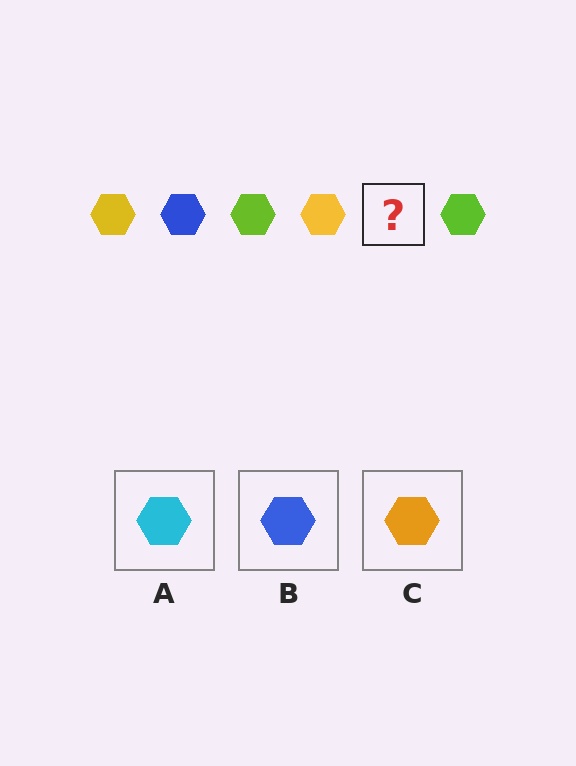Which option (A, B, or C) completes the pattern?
B.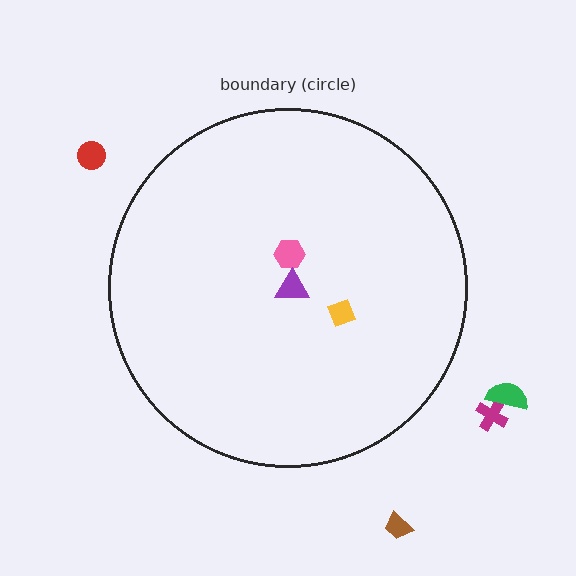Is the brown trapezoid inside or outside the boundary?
Outside.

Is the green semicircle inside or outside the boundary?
Outside.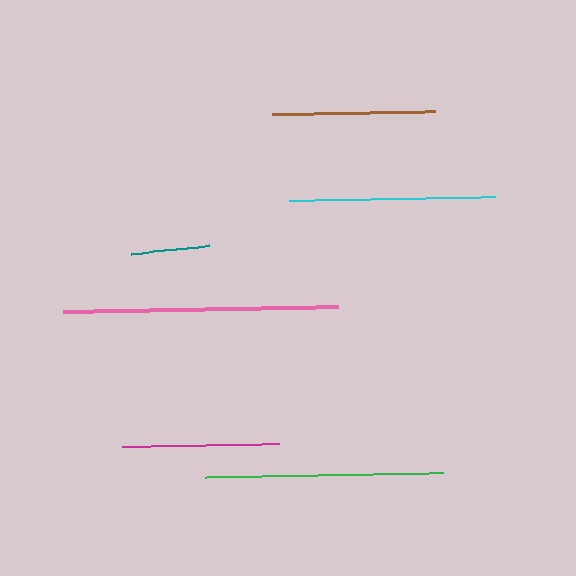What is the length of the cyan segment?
The cyan segment is approximately 205 pixels long.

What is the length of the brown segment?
The brown segment is approximately 163 pixels long.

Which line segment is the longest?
The pink line is the longest at approximately 275 pixels.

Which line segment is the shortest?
The teal line is the shortest at approximately 78 pixels.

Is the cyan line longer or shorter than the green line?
The green line is longer than the cyan line.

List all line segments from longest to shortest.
From longest to shortest: pink, green, cyan, brown, magenta, teal.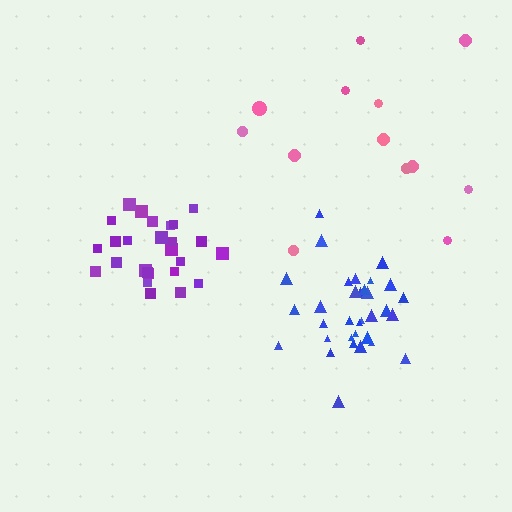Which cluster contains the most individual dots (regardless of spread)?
Blue (33).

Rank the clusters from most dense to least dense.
purple, blue, pink.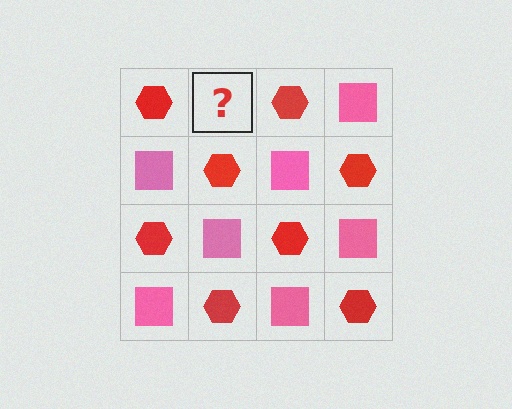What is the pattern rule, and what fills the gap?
The rule is that it alternates red hexagon and pink square in a checkerboard pattern. The gap should be filled with a pink square.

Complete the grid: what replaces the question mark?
The question mark should be replaced with a pink square.